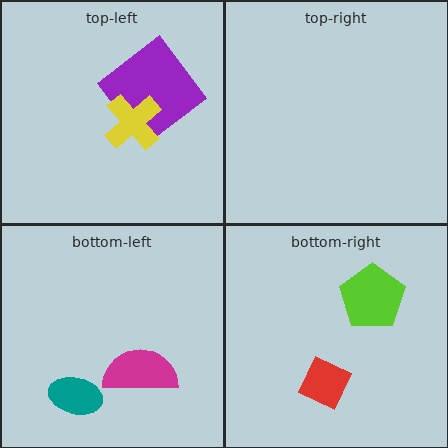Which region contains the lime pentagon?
The bottom-right region.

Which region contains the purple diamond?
The top-left region.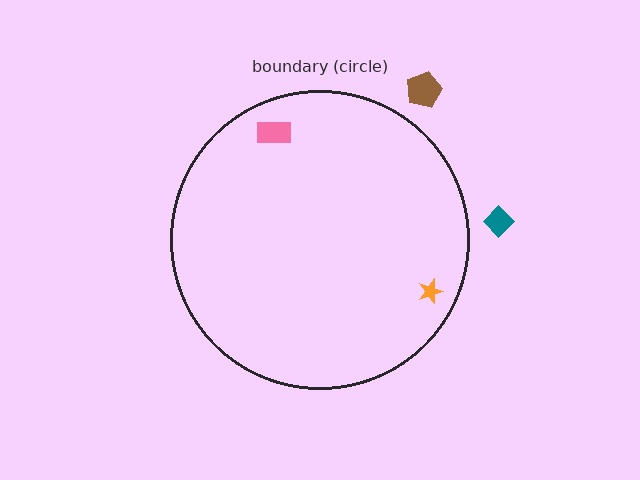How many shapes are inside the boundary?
2 inside, 2 outside.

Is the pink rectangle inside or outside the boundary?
Inside.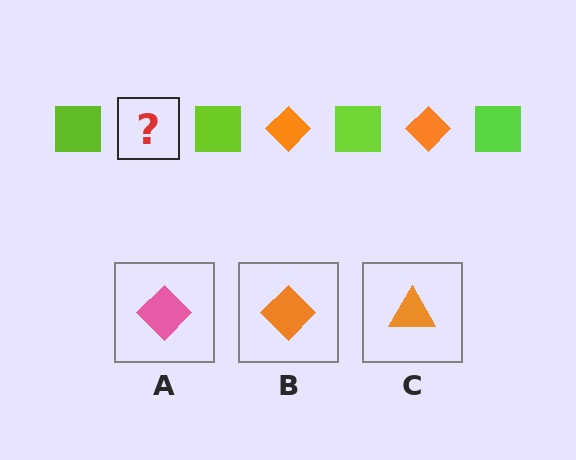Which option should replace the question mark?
Option B.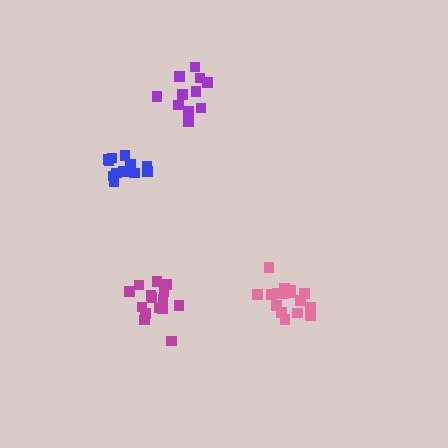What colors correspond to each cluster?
The clusters are colored: purple, magenta, blue, pink.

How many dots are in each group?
Group 1: 13 dots, Group 2: 15 dots, Group 3: 13 dots, Group 4: 16 dots (57 total).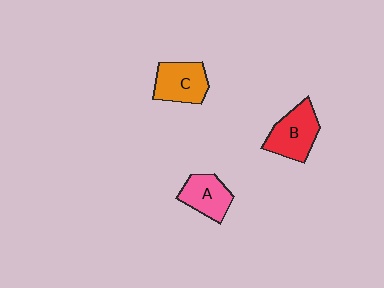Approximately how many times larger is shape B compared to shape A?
Approximately 1.3 times.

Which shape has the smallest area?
Shape A (pink).